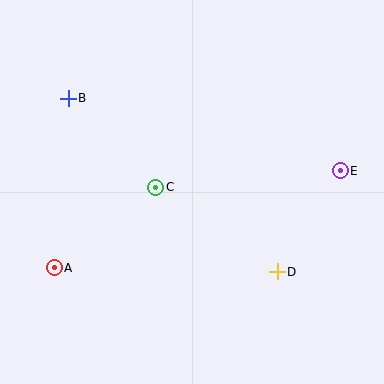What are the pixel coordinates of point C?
Point C is at (156, 187).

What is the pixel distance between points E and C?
The distance between E and C is 185 pixels.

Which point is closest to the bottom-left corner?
Point A is closest to the bottom-left corner.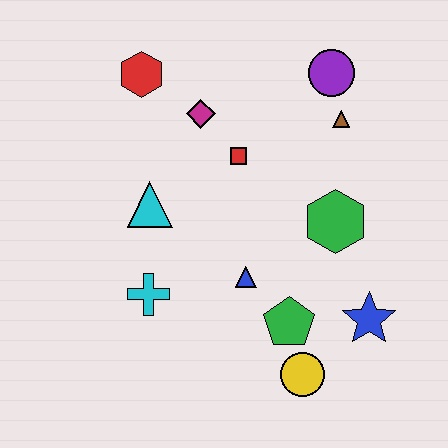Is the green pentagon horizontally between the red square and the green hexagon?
Yes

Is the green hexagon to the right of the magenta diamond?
Yes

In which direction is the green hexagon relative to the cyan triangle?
The green hexagon is to the right of the cyan triangle.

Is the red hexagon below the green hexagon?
No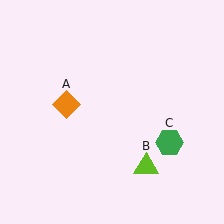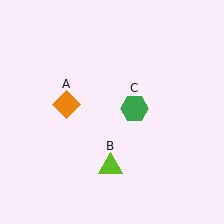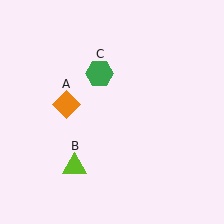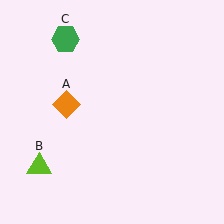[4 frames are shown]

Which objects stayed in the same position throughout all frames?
Orange diamond (object A) remained stationary.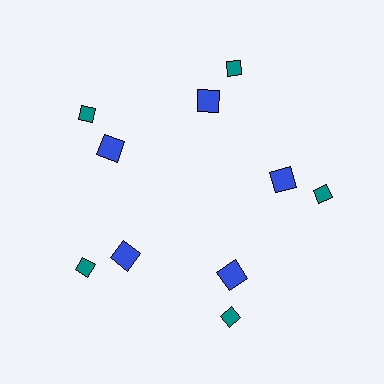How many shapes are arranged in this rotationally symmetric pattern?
There are 10 shapes, arranged in 5 groups of 2.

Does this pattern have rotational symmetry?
Yes, this pattern has 5-fold rotational symmetry. It looks the same after rotating 72 degrees around the center.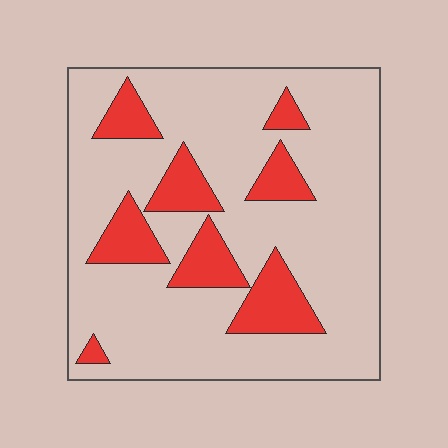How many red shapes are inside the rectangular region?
8.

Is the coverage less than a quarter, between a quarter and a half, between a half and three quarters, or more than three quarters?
Less than a quarter.